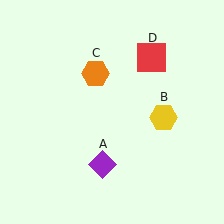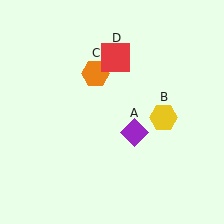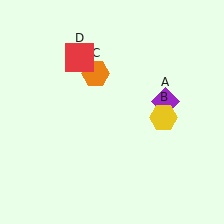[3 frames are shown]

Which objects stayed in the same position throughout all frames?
Yellow hexagon (object B) and orange hexagon (object C) remained stationary.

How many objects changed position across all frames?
2 objects changed position: purple diamond (object A), red square (object D).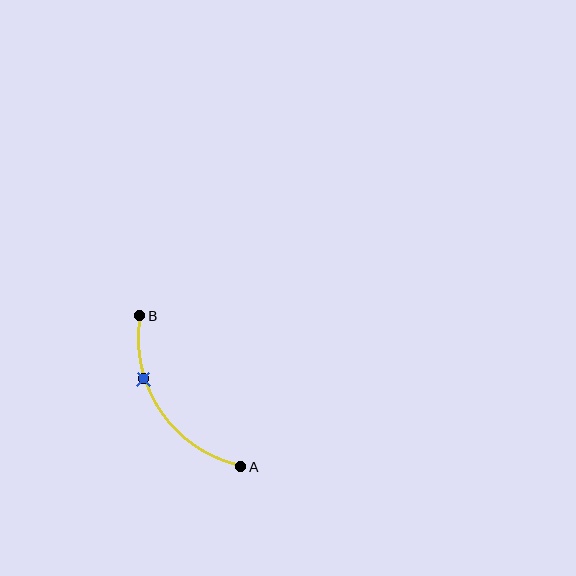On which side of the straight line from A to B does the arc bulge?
The arc bulges below and to the left of the straight line connecting A and B.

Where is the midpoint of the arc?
The arc midpoint is the point on the curve farthest from the straight line joining A and B. It sits below and to the left of that line.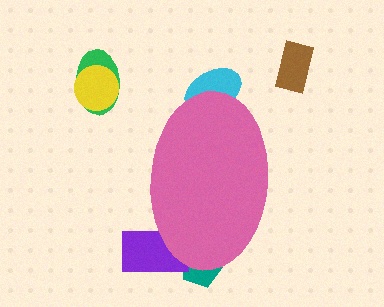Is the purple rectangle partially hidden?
Yes, the purple rectangle is partially hidden behind the pink ellipse.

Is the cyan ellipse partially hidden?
Yes, the cyan ellipse is partially hidden behind the pink ellipse.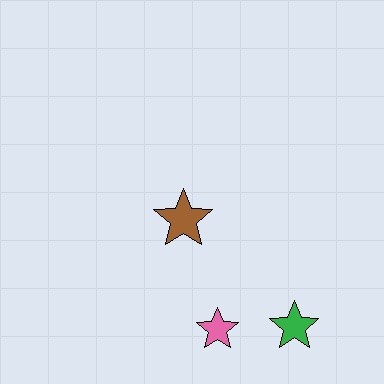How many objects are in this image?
There are 3 objects.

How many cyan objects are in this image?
There are no cyan objects.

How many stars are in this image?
There are 3 stars.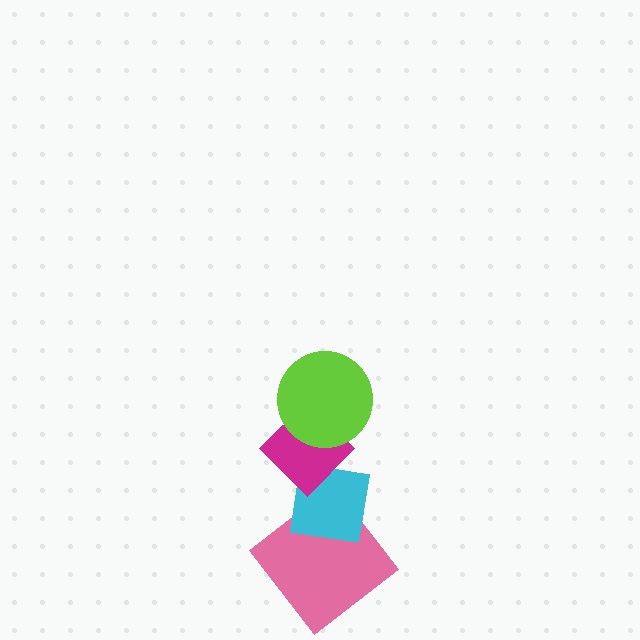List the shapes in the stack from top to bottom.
From top to bottom: the lime circle, the magenta diamond, the cyan square, the pink diamond.